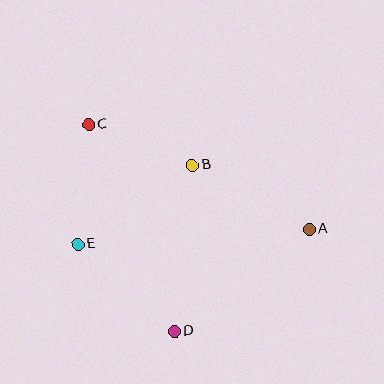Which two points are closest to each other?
Points B and C are closest to each other.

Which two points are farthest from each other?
Points A and C are farthest from each other.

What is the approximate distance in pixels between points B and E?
The distance between B and E is approximately 139 pixels.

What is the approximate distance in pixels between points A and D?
The distance between A and D is approximately 169 pixels.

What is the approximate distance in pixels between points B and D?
The distance between B and D is approximately 167 pixels.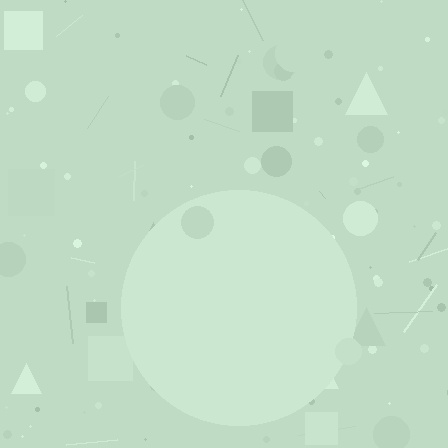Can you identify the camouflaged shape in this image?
The camouflaged shape is a circle.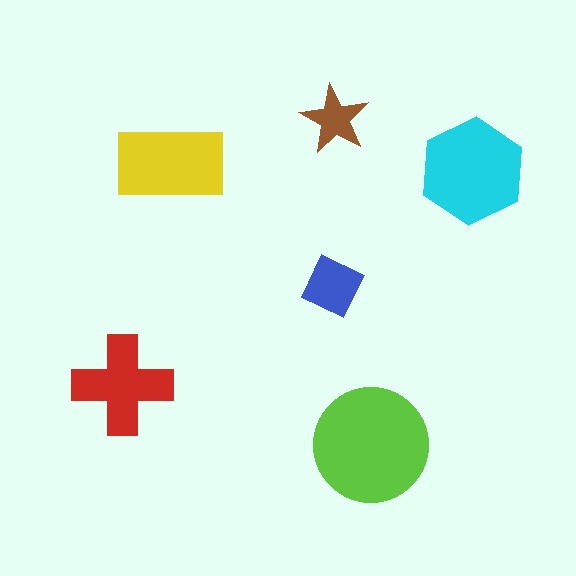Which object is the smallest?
The brown star.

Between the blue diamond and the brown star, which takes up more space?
The blue diamond.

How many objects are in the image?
There are 6 objects in the image.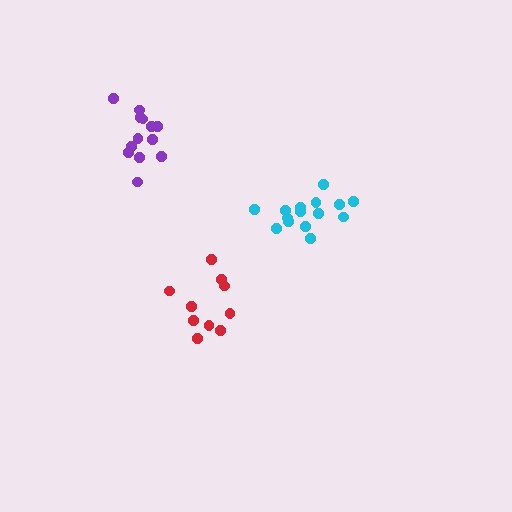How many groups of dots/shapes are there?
There are 3 groups.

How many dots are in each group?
Group 1: 15 dots, Group 2: 13 dots, Group 3: 10 dots (38 total).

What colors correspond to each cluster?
The clusters are colored: cyan, purple, red.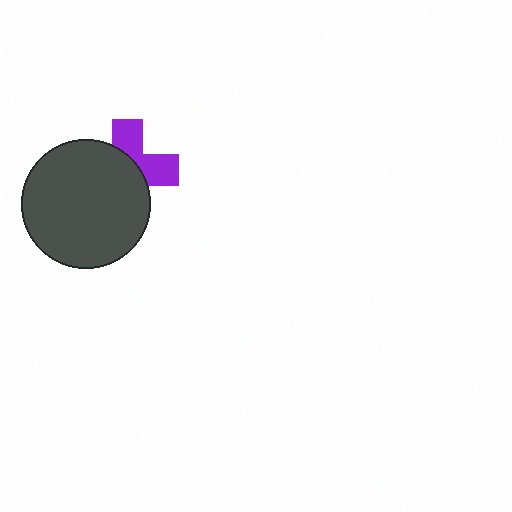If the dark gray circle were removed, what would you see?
You would see the complete purple cross.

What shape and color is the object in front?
The object in front is a dark gray circle.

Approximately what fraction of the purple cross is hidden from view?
Roughly 59% of the purple cross is hidden behind the dark gray circle.